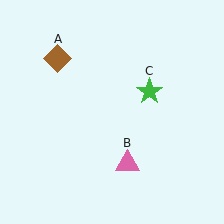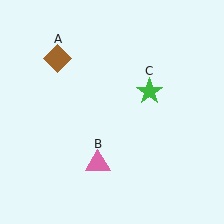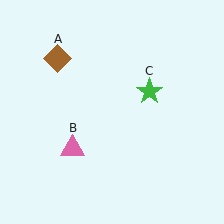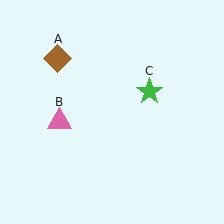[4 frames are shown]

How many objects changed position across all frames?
1 object changed position: pink triangle (object B).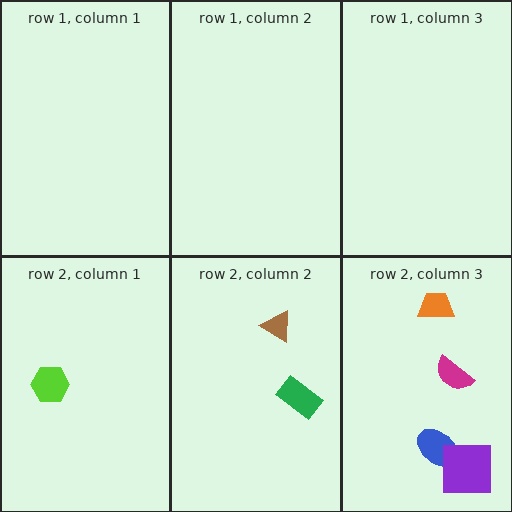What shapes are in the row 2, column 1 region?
The lime hexagon.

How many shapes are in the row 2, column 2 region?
2.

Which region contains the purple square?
The row 2, column 3 region.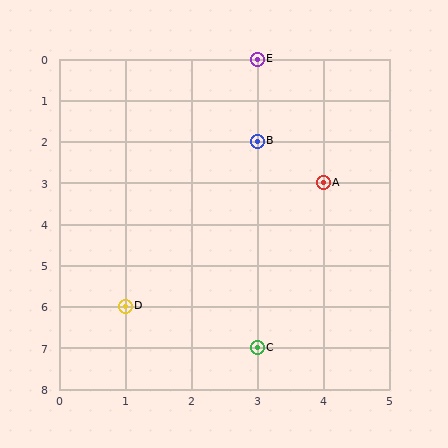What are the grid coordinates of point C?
Point C is at grid coordinates (3, 7).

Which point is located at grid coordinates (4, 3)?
Point A is at (4, 3).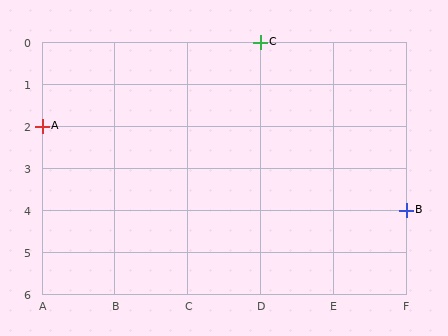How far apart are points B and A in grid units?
Points B and A are 5 columns and 2 rows apart (about 5.4 grid units diagonally).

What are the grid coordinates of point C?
Point C is at grid coordinates (D, 0).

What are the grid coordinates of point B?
Point B is at grid coordinates (F, 4).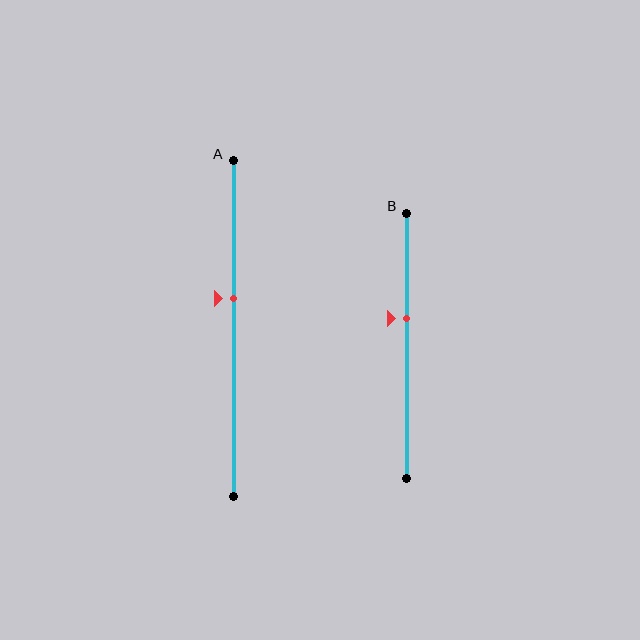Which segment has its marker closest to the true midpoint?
Segment A has its marker closest to the true midpoint.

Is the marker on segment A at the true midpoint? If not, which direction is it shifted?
No, the marker on segment A is shifted upward by about 9% of the segment length.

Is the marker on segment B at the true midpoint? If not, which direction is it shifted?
No, the marker on segment B is shifted upward by about 10% of the segment length.